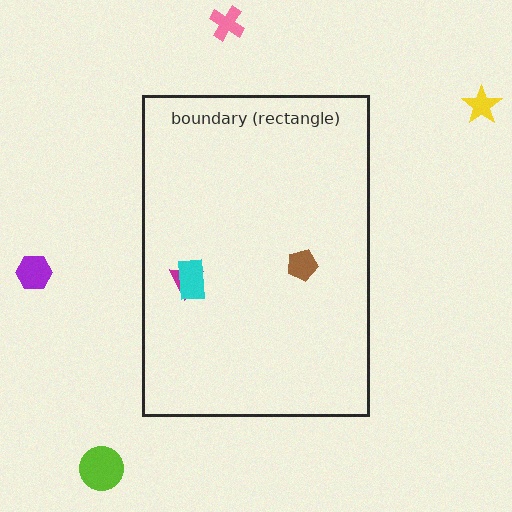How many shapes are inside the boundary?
3 inside, 4 outside.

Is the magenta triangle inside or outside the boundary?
Inside.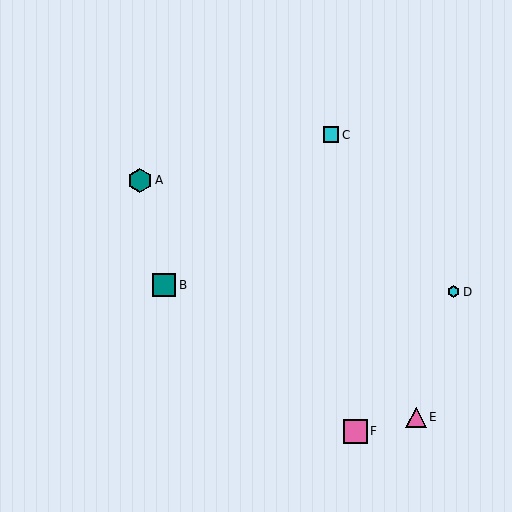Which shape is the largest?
The pink square (labeled F) is the largest.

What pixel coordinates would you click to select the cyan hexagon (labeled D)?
Click at (454, 292) to select the cyan hexagon D.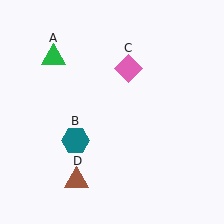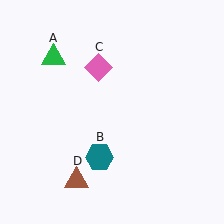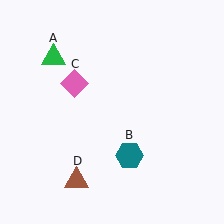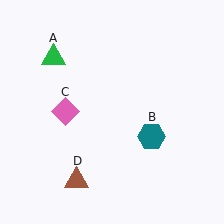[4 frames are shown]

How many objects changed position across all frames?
2 objects changed position: teal hexagon (object B), pink diamond (object C).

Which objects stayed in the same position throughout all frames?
Green triangle (object A) and brown triangle (object D) remained stationary.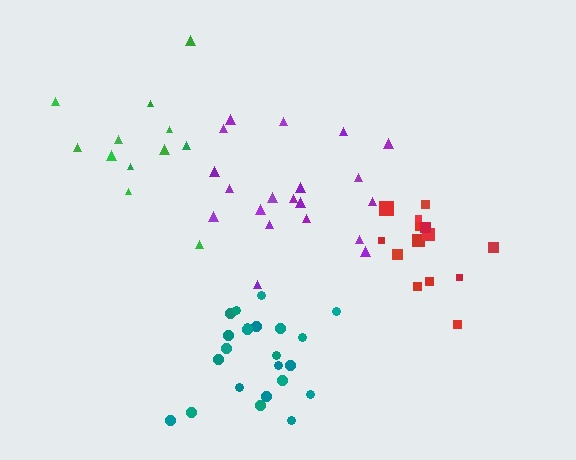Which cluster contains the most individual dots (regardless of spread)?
Teal (23).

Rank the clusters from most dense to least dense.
red, teal, purple, green.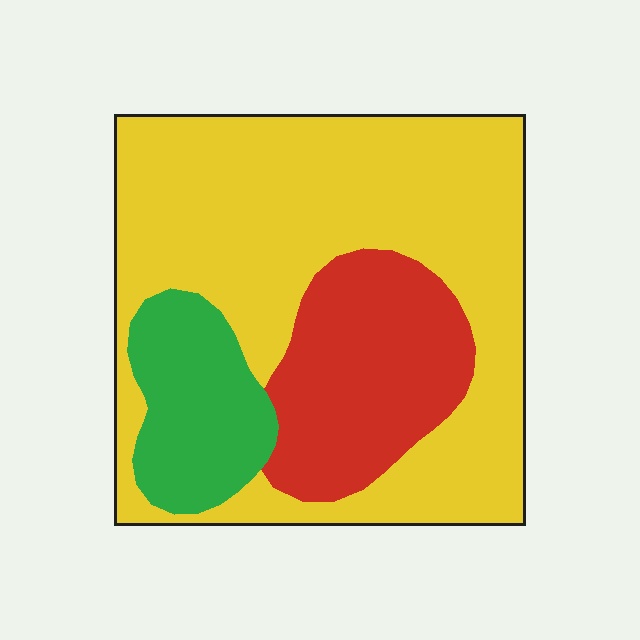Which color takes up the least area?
Green, at roughly 15%.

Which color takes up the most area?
Yellow, at roughly 65%.